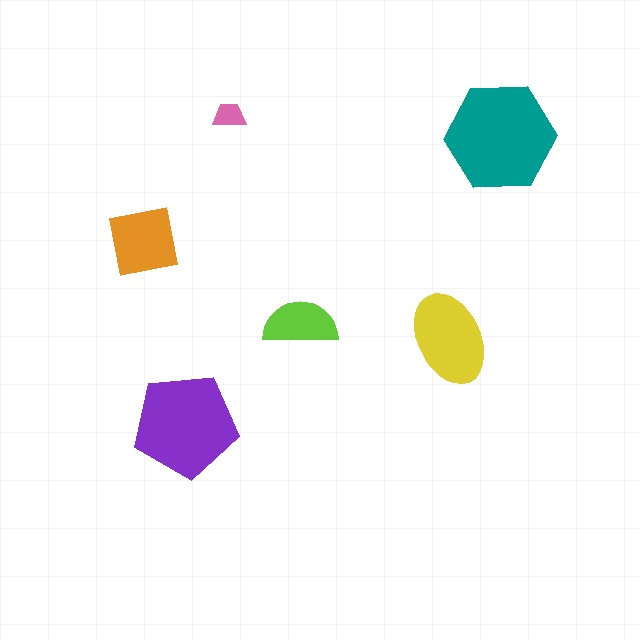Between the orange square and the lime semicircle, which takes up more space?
The orange square.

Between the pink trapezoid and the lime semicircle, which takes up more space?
The lime semicircle.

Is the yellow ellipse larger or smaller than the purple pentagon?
Smaller.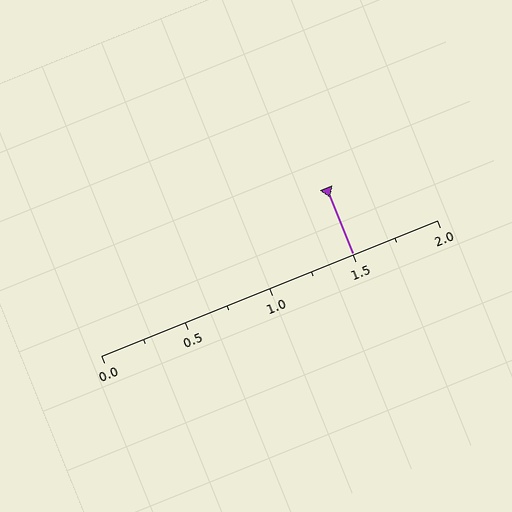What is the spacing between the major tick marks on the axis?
The major ticks are spaced 0.5 apart.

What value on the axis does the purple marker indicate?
The marker indicates approximately 1.5.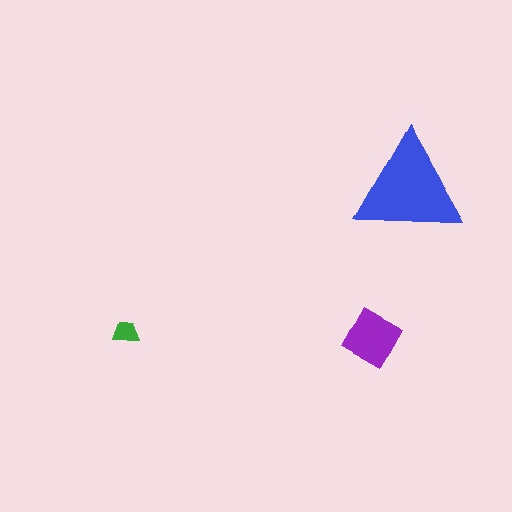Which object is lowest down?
The green trapezoid is bottommost.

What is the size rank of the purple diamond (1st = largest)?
2nd.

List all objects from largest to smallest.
The blue triangle, the purple diamond, the green trapezoid.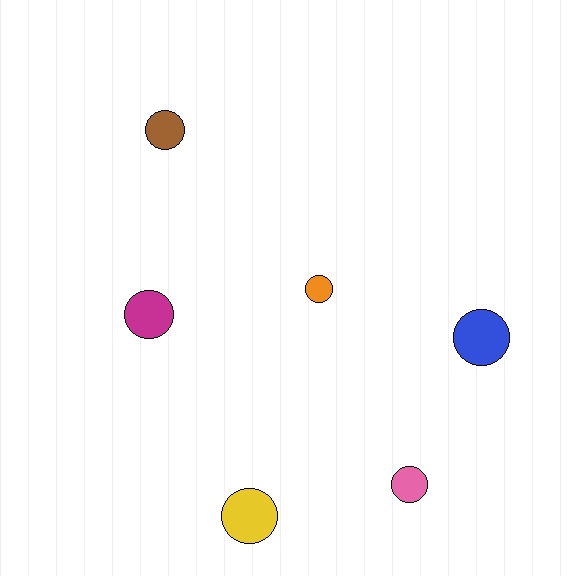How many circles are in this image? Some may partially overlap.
There are 6 circles.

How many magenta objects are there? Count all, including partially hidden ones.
There is 1 magenta object.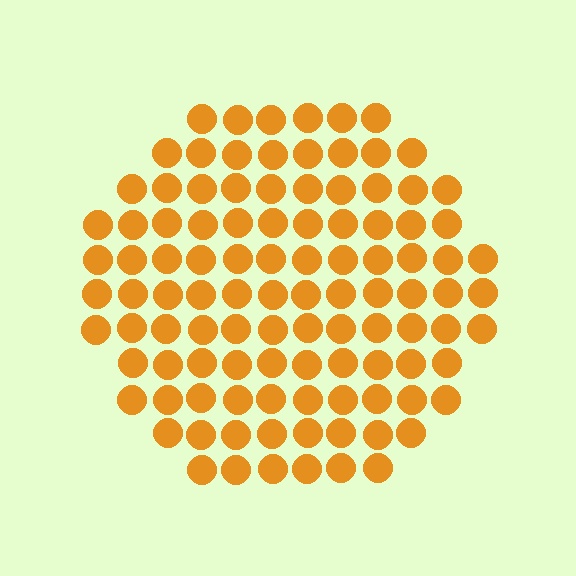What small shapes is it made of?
It is made of small circles.